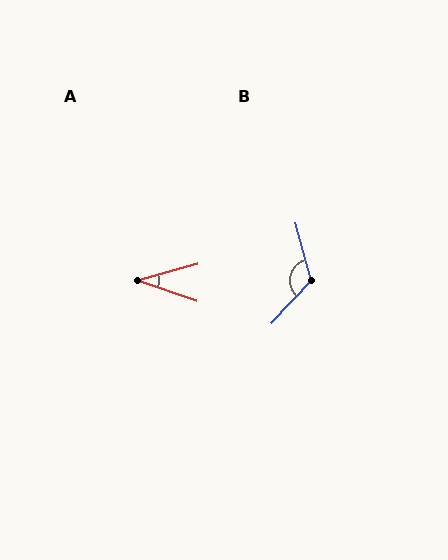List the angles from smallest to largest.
A (34°), B (122°).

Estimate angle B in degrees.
Approximately 122 degrees.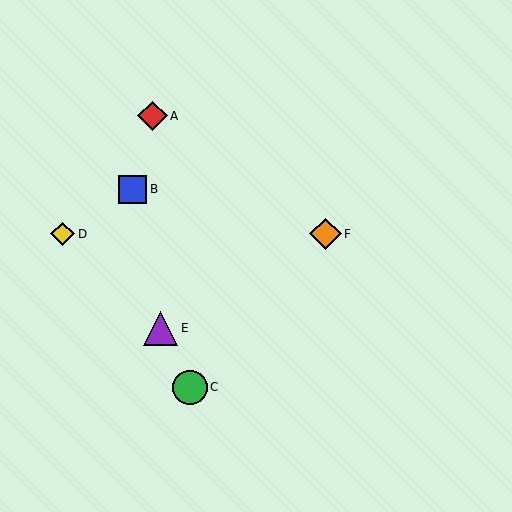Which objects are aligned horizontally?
Objects D, F are aligned horizontally.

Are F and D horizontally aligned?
Yes, both are at y≈234.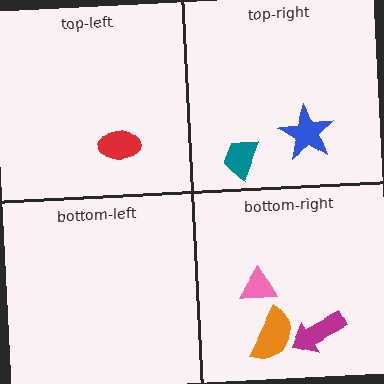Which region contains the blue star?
The top-right region.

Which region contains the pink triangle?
The bottom-right region.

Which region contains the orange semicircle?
The bottom-right region.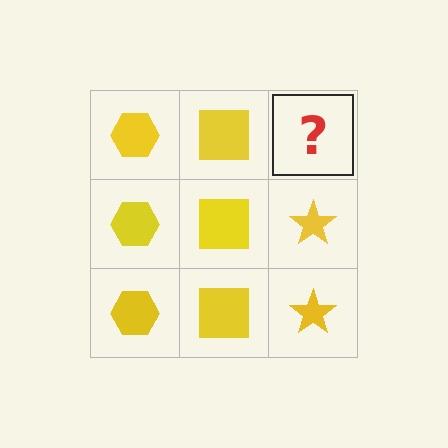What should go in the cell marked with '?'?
The missing cell should contain a yellow star.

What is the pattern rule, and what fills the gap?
The rule is that each column has a consistent shape. The gap should be filled with a yellow star.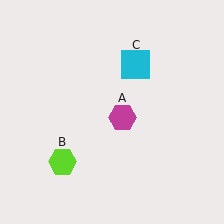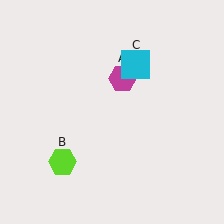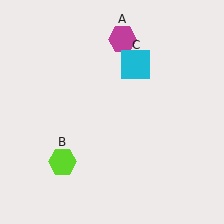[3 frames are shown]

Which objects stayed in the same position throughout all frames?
Lime hexagon (object B) and cyan square (object C) remained stationary.